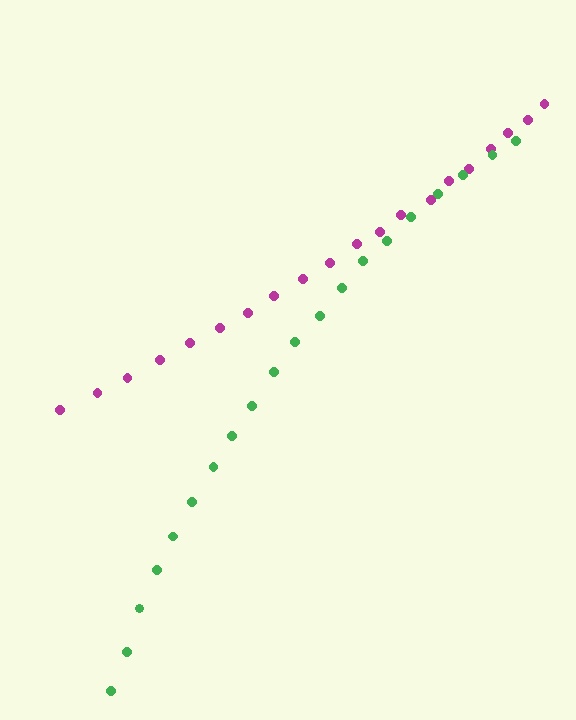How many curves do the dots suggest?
There are 2 distinct paths.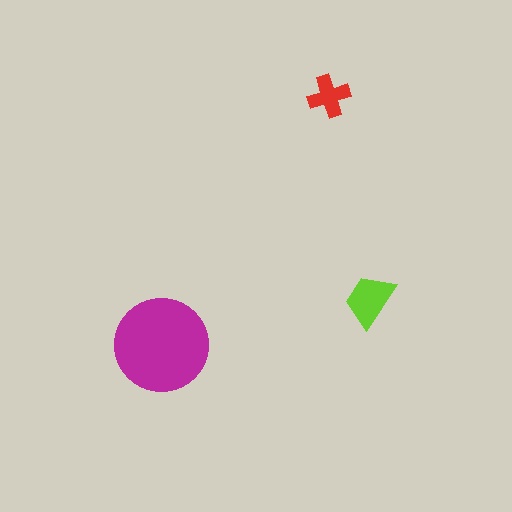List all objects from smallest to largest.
The red cross, the lime trapezoid, the magenta circle.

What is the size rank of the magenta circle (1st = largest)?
1st.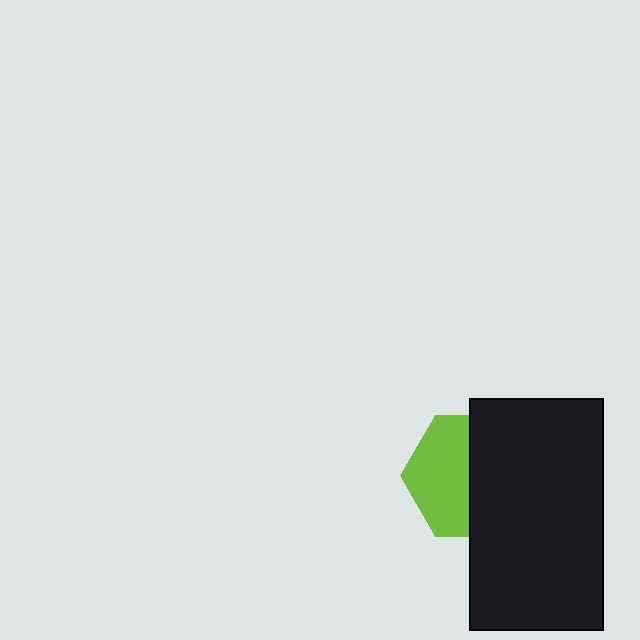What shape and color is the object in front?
The object in front is a black rectangle.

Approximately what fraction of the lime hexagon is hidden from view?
Roughly 51% of the lime hexagon is hidden behind the black rectangle.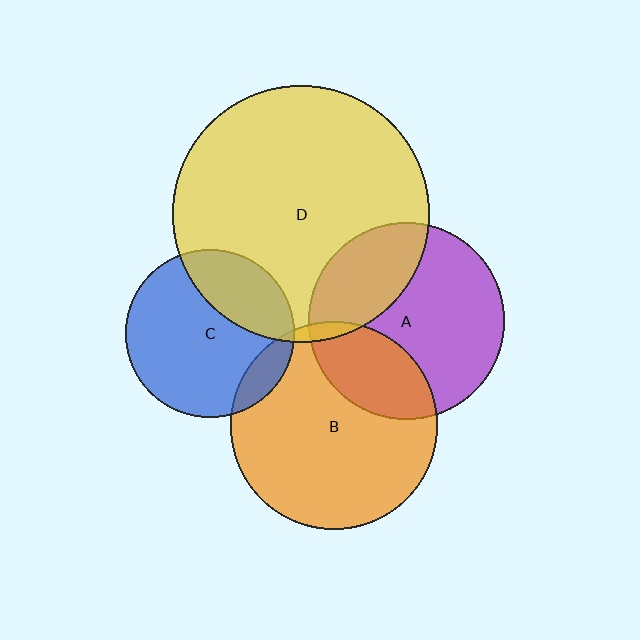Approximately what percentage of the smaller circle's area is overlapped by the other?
Approximately 10%.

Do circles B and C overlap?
Yes.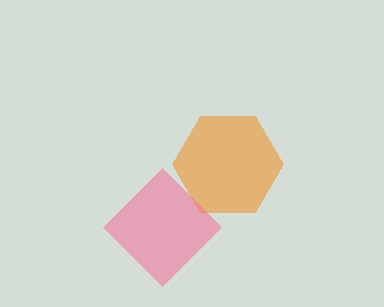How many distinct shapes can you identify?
There are 2 distinct shapes: an orange hexagon, a pink diamond.